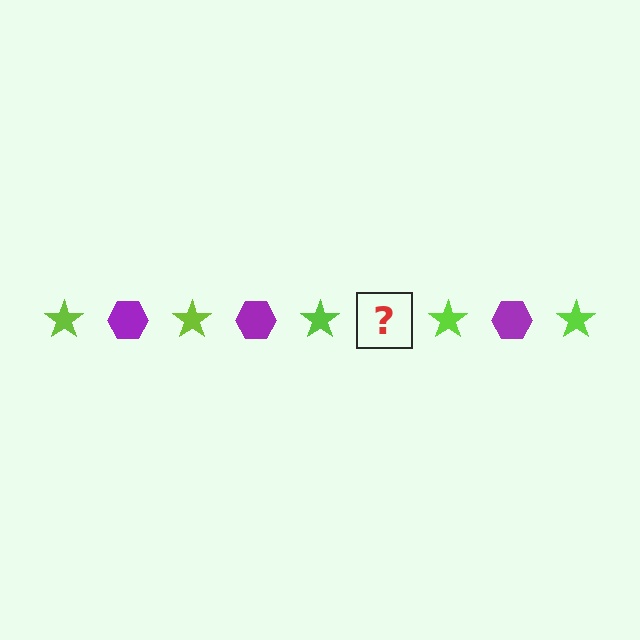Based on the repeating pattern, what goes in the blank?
The blank should be a purple hexagon.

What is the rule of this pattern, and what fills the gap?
The rule is that the pattern alternates between lime star and purple hexagon. The gap should be filled with a purple hexagon.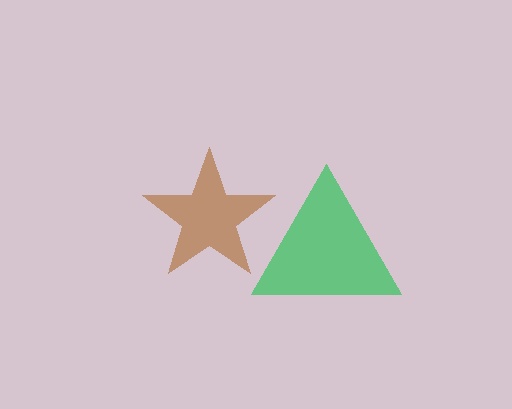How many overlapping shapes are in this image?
There are 2 overlapping shapes in the image.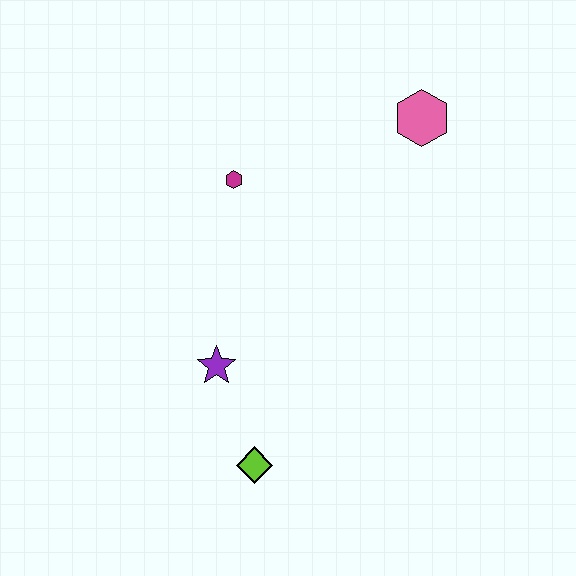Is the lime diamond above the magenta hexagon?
No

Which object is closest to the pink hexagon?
The magenta hexagon is closest to the pink hexagon.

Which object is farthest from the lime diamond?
The pink hexagon is farthest from the lime diamond.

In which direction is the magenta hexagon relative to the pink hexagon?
The magenta hexagon is to the left of the pink hexagon.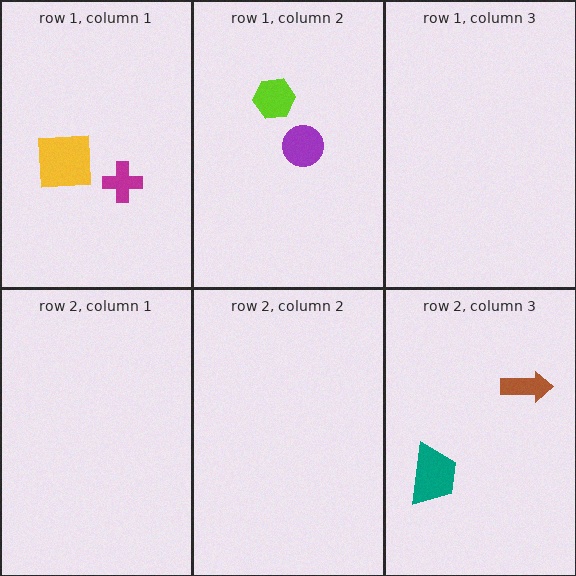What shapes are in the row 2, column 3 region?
The teal trapezoid, the brown arrow.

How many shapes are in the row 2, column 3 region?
2.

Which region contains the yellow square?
The row 1, column 1 region.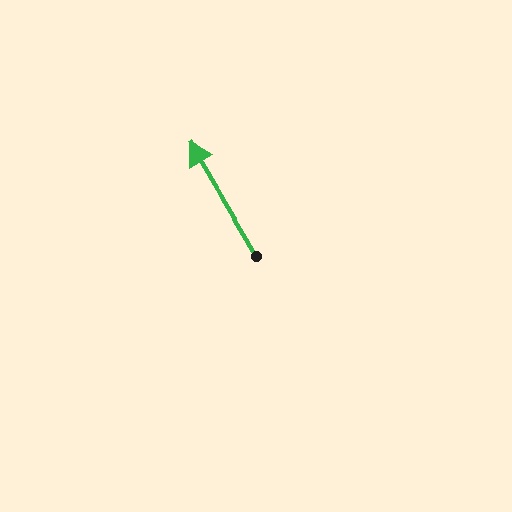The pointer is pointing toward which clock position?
Roughly 11 o'clock.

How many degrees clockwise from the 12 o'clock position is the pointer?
Approximately 329 degrees.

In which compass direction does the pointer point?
Northwest.